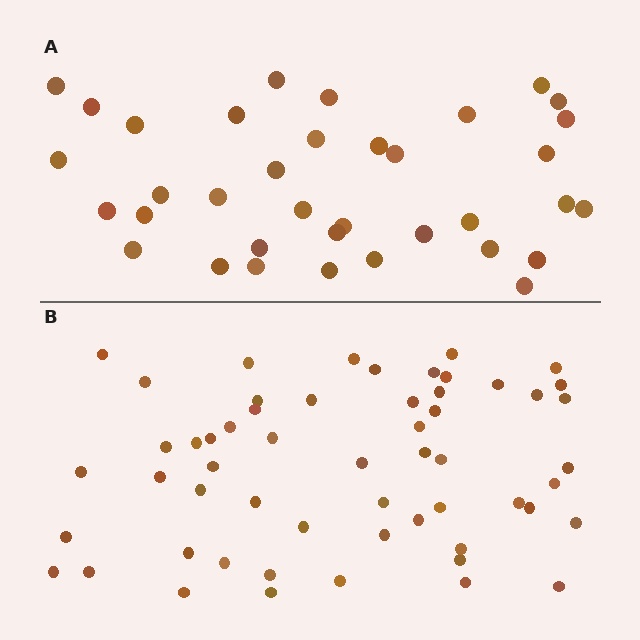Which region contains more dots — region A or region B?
Region B (the bottom region) has more dots.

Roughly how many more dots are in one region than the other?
Region B has approximately 20 more dots than region A.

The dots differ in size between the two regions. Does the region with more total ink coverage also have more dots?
No. Region A has more total ink coverage because its dots are larger, but region B actually contains more individual dots. Total area can be misleading — the number of items is what matters here.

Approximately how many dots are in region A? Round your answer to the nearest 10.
About 40 dots. (The exact count is 36, which rounds to 40.)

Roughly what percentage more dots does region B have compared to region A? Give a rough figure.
About 55% more.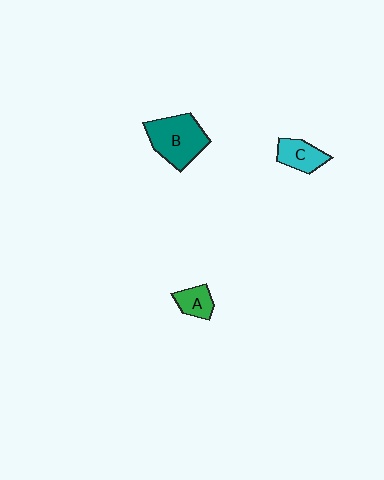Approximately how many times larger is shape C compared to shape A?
Approximately 1.3 times.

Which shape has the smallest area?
Shape A (green).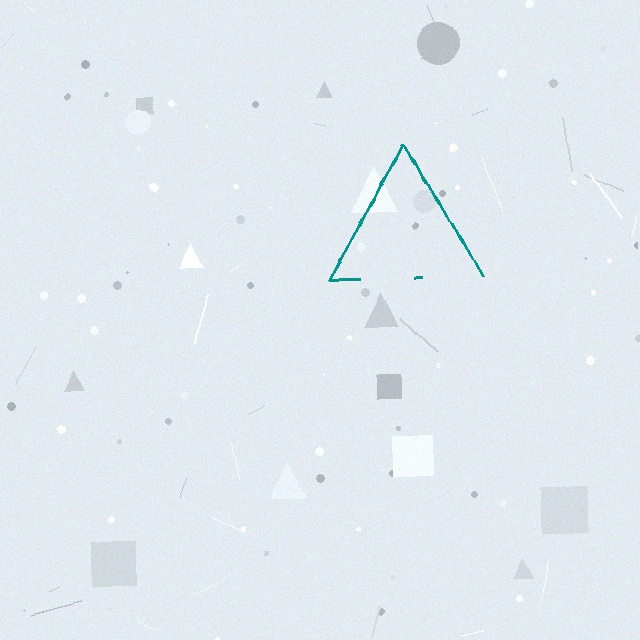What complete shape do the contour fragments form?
The contour fragments form a triangle.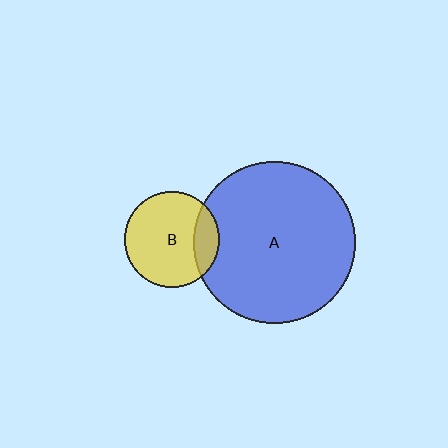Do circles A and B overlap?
Yes.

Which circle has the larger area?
Circle A (blue).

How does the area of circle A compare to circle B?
Approximately 2.9 times.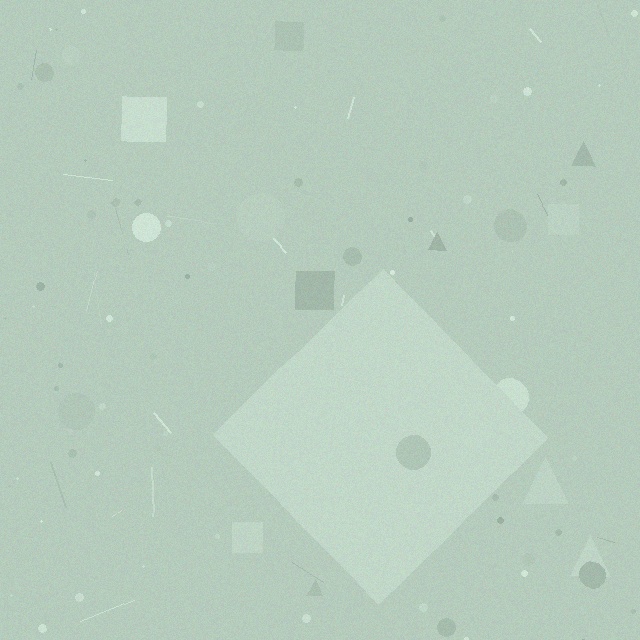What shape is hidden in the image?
A diamond is hidden in the image.